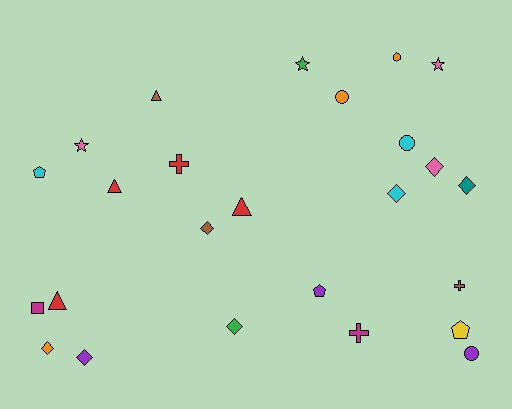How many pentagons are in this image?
There are 3 pentagons.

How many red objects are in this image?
There are 4 red objects.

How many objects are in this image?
There are 25 objects.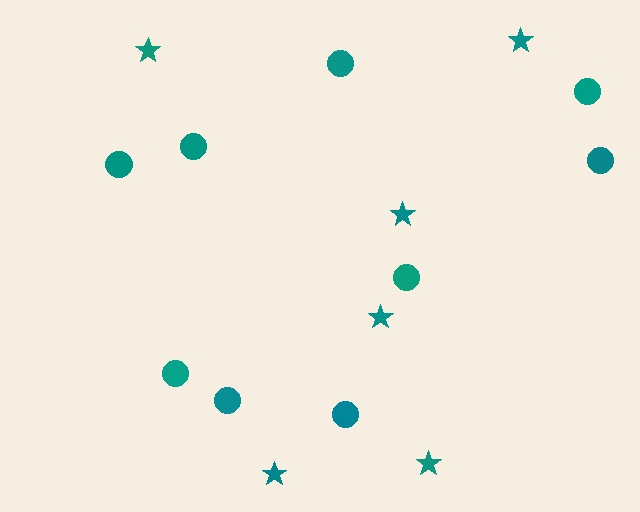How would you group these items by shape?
There are 2 groups: one group of stars (6) and one group of circles (9).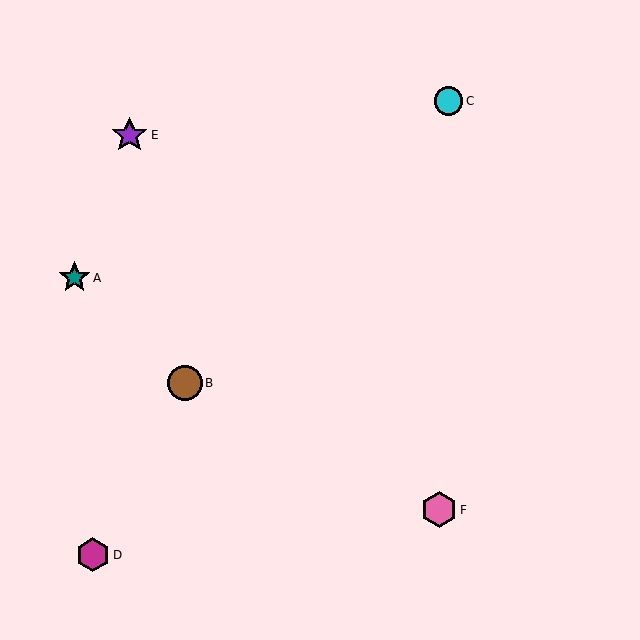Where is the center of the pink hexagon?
The center of the pink hexagon is at (439, 510).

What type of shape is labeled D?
Shape D is a magenta hexagon.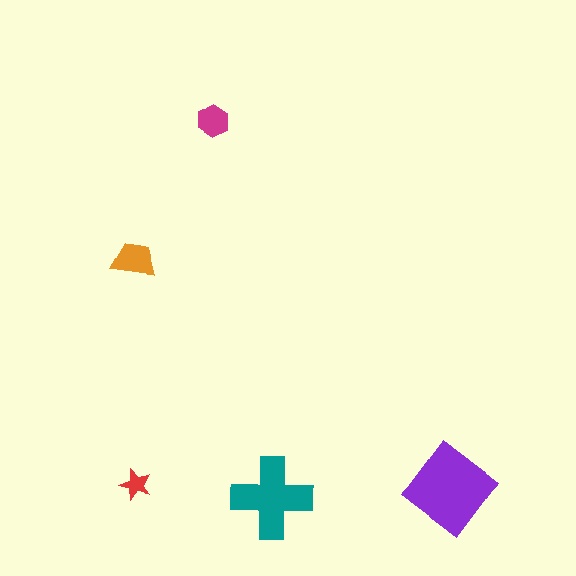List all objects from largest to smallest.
The purple diamond, the teal cross, the orange trapezoid, the magenta hexagon, the red star.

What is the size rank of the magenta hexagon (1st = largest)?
4th.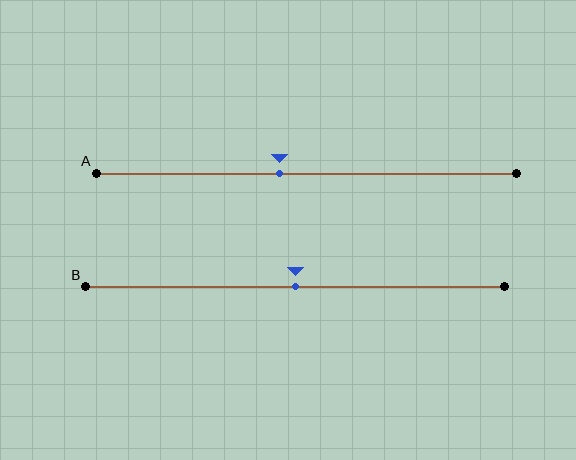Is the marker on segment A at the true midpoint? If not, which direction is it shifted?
No, the marker on segment A is shifted to the left by about 6% of the segment length.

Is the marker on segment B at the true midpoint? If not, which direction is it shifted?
Yes, the marker on segment B is at the true midpoint.